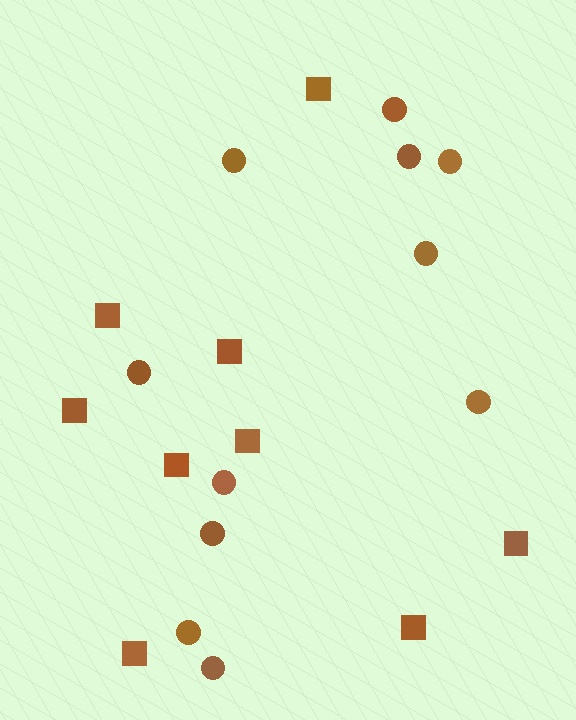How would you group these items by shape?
There are 2 groups: one group of squares (9) and one group of circles (11).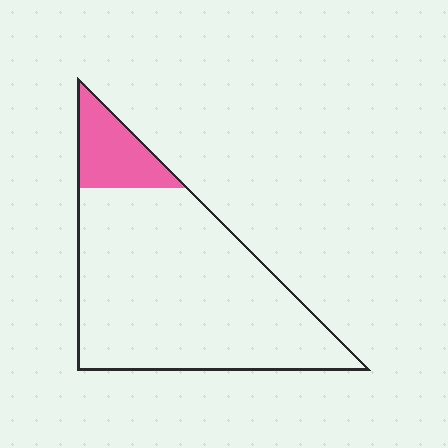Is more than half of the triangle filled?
No.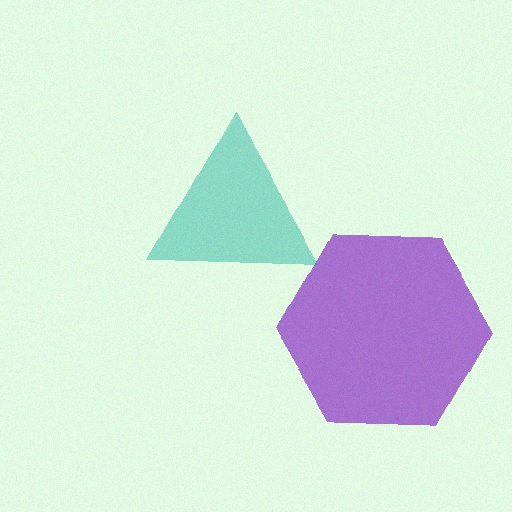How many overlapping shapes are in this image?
There are 2 overlapping shapes in the image.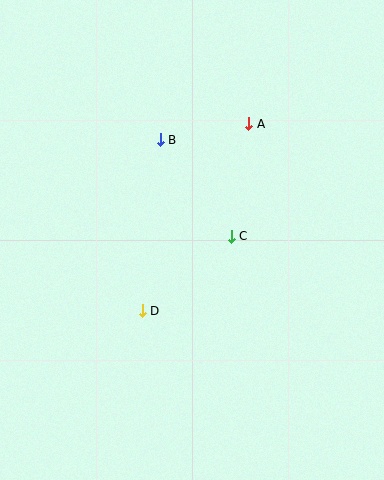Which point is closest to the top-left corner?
Point B is closest to the top-left corner.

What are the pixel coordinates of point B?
Point B is at (160, 140).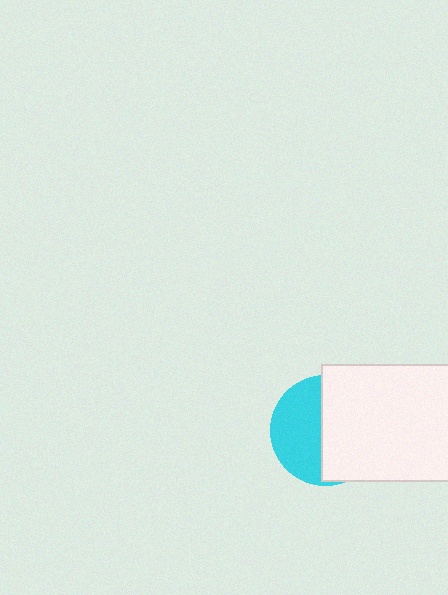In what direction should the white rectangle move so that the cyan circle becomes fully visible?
The white rectangle should move right. That is the shortest direction to clear the overlap and leave the cyan circle fully visible.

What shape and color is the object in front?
The object in front is a white rectangle.